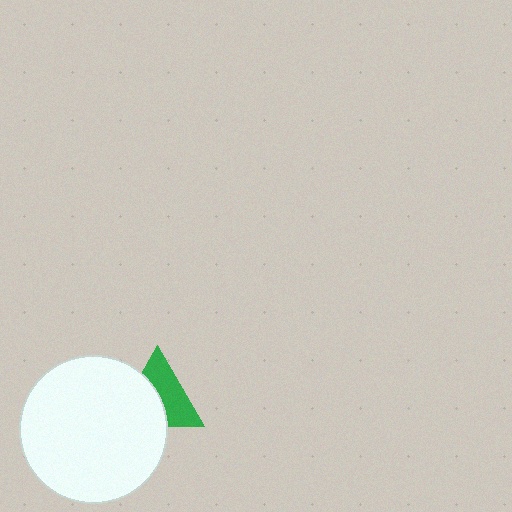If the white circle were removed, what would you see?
You would see the complete green triangle.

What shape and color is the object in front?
The object in front is a white circle.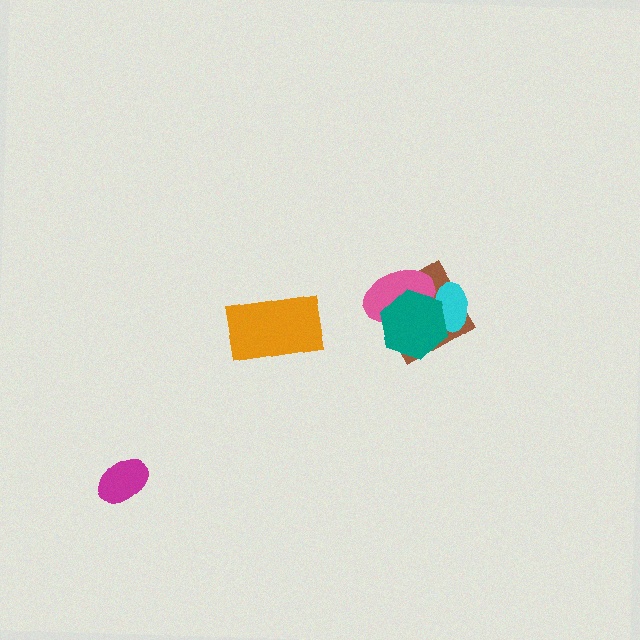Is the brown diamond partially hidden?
Yes, it is partially covered by another shape.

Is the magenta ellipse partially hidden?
No, no other shape covers it.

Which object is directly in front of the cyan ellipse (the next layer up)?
The pink ellipse is directly in front of the cyan ellipse.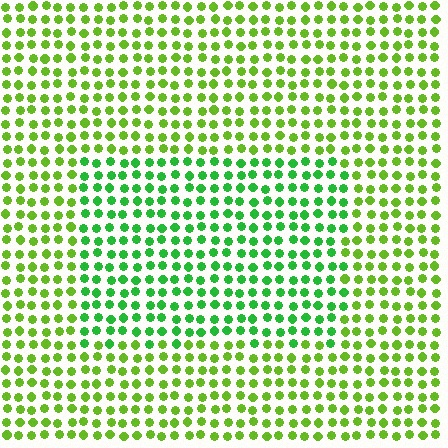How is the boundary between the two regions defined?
The boundary is defined purely by a slight shift in hue (about 33 degrees). Spacing, size, and orientation are identical on both sides.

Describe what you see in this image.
The image is filled with small lime elements in a uniform arrangement. A rectangle-shaped region is visible where the elements are tinted to a slightly different hue, forming a subtle color boundary.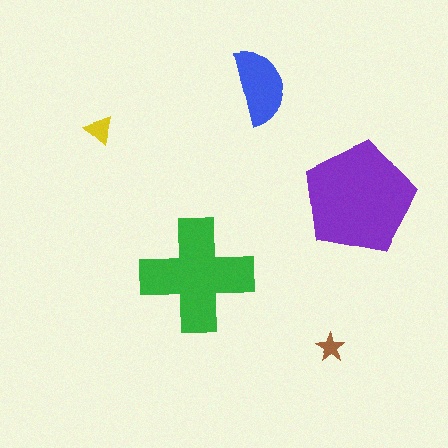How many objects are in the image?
There are 5 objects in the image.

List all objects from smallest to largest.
The brown star, the yellow triangle, the blue semicircle, the green cross, the purple pentagon.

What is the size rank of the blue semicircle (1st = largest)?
3rd.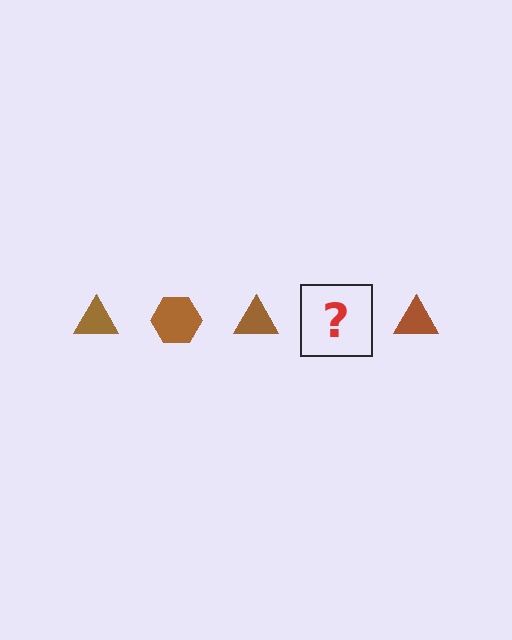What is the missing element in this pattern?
The missing element is a brown hexagon.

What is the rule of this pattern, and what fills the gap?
The rule is that the pattern cycles through triangle, hexagon shapes in brown. The gap should be filled with a brown hexagon.